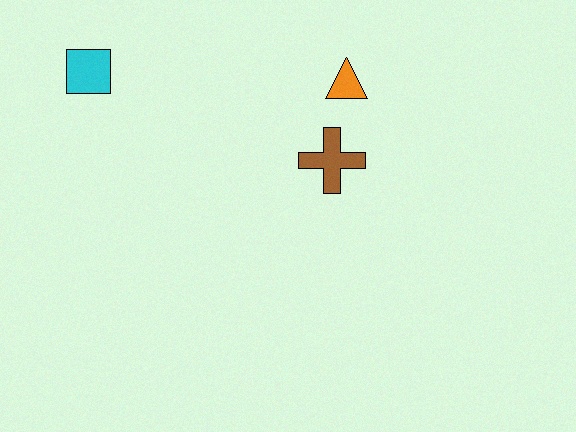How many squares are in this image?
There is 1 square.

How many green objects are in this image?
There are no green objects.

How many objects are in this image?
There are 3 objects.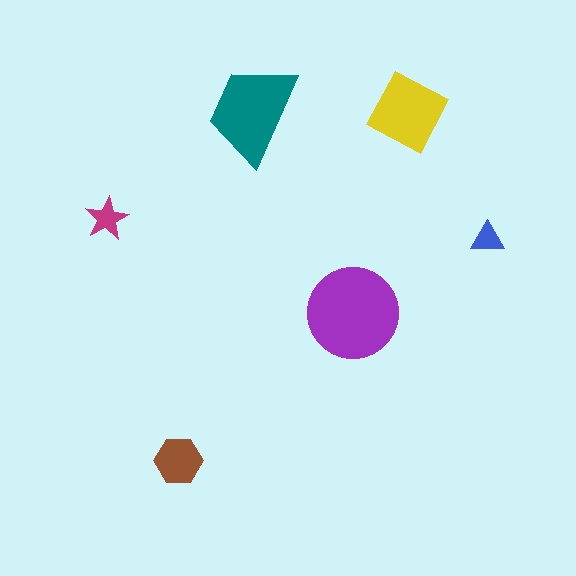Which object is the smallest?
The blue triangle.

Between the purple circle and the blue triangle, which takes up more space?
The purple circle.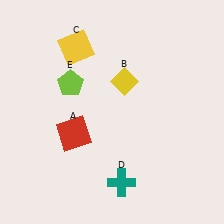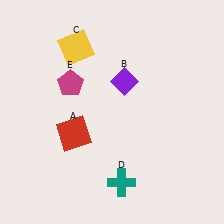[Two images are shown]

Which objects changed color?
B changed from yellow to purple. E changed from lime to magenta.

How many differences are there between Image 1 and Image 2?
There are 2 differences between the two images.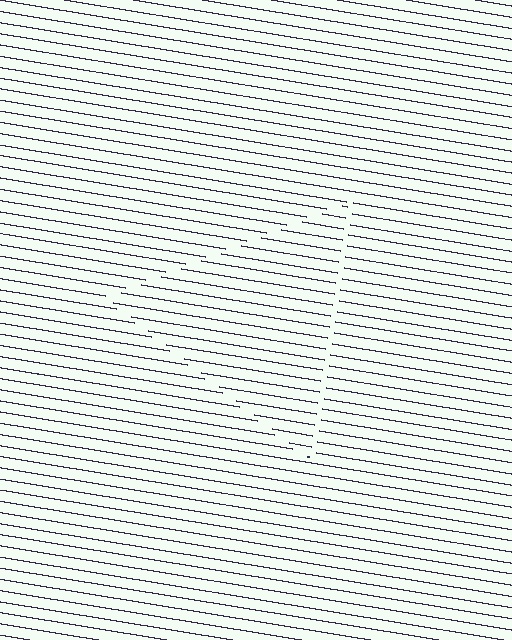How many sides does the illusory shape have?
3 sides — the line-ends trace a triangle.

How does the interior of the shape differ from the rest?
The interior of the shape contains the same grating, shifted by half a period — the contour is defined by the phase discontinuity where line-ends from the inner and outer gratings abut.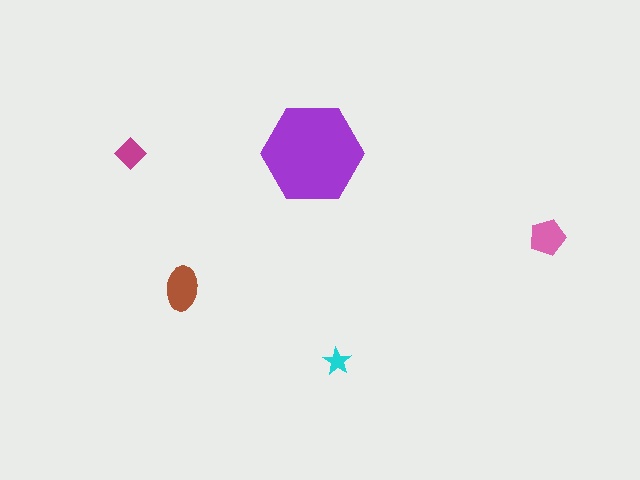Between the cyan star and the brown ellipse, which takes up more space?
The brown ellipse.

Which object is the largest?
The purple hexagon.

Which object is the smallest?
The cyan star.